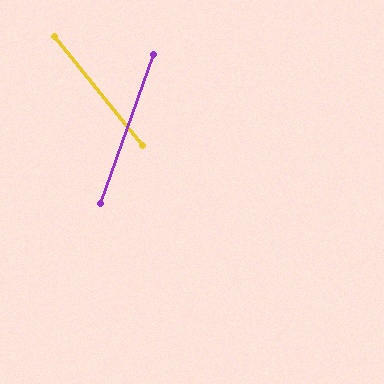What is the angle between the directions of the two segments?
Approximately 58 degrees.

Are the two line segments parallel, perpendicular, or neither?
Neither parallel nor perpendicular — they differ by about 58°.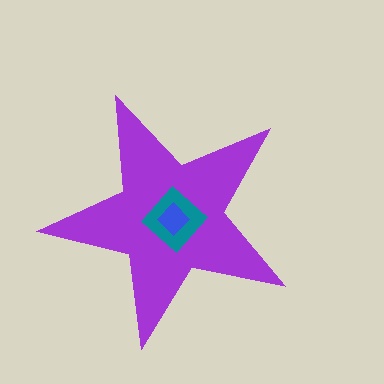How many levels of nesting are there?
3.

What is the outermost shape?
The purple star.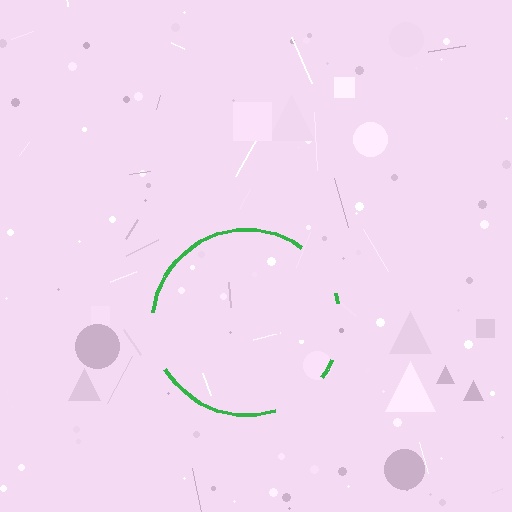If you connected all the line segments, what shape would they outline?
They would outline a circle.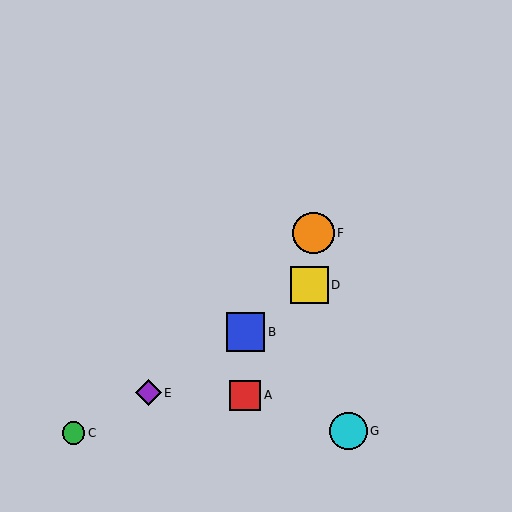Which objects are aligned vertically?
Objects A, B are aligned vertically.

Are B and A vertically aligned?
Yes, both are at x≈245.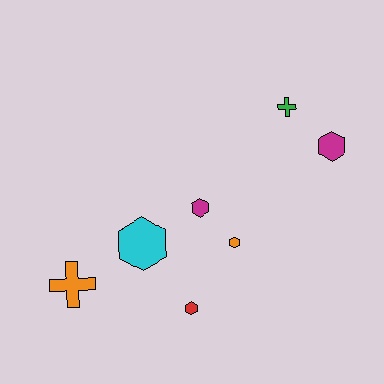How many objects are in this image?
There are 7 objects.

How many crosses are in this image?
There are 2 crosses.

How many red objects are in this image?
There is 1 red object.